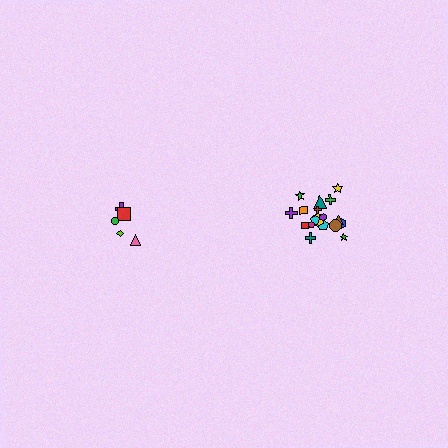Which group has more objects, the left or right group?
The right group.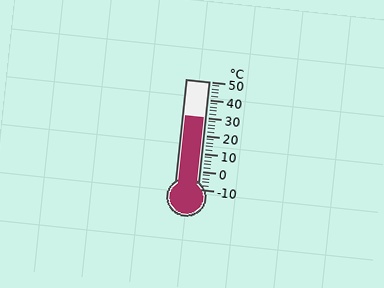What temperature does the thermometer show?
The thermometer shows approximately 30°C.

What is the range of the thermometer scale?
The thermometer scale ranges from -10°C to 50°C.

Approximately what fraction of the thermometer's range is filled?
The thermometer is filled to approximately 65% of its range.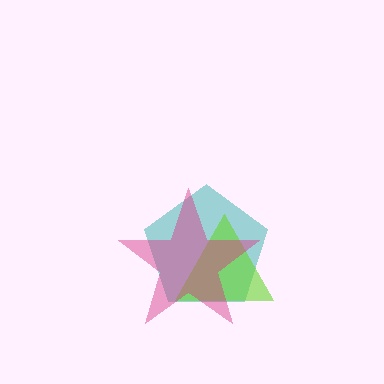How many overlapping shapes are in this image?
There are 3 overlapping shapes in the image.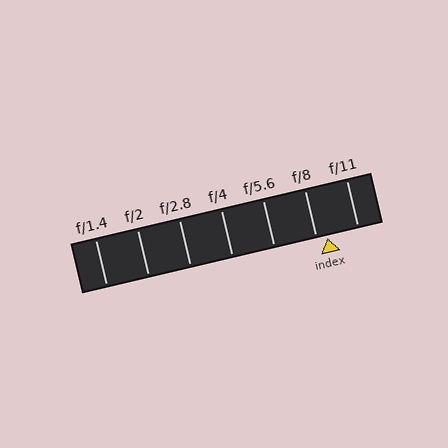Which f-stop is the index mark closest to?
The index mark is closest to f/8.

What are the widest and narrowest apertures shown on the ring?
The widest aperture shown is f/1.4 and the narrowest is f/11.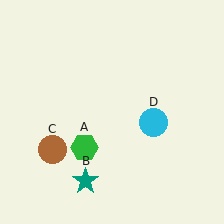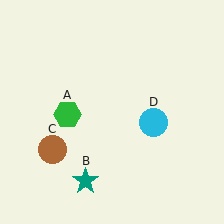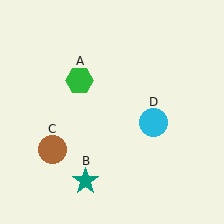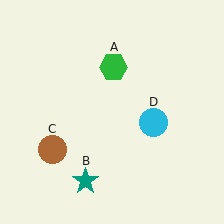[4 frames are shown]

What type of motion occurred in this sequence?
The green hexagon (object A) rotated clockwise around the center of the scene.